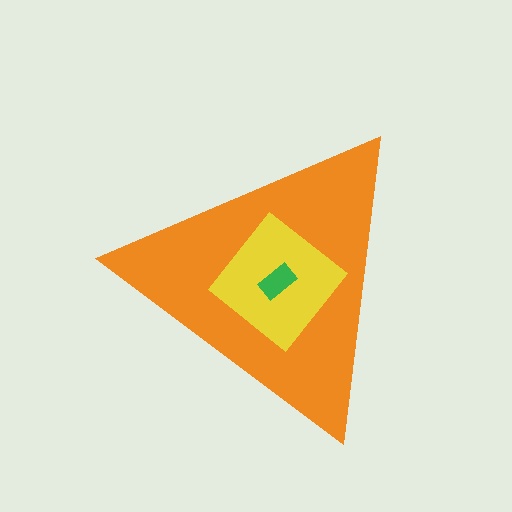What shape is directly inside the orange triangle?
The yellow diamond.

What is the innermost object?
The green rectangle.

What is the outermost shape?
The orange triangle.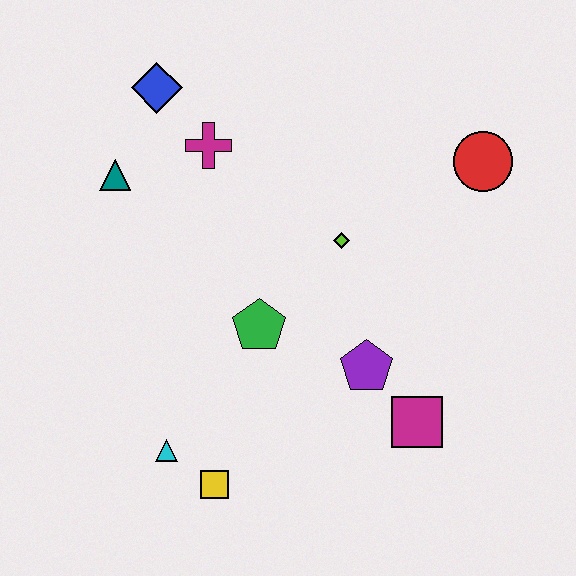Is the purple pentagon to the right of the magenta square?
No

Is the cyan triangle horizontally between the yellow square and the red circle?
No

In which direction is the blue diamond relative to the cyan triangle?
The blue diamond is above the cyan triangle.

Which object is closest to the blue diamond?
The magenta cross is closest to the blue diamond.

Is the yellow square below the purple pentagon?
Yes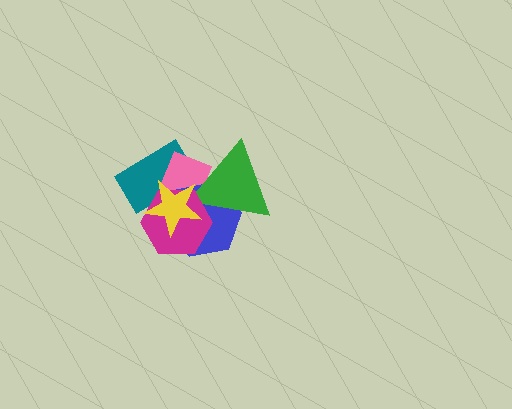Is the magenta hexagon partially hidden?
Yes, it is partially covered by another shape.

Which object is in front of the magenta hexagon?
The yellow star is in front of the magenta hexagon.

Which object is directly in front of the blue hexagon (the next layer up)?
The green triangle is directly in front of the blue hexagon.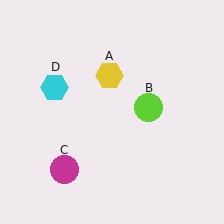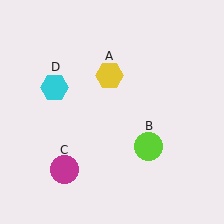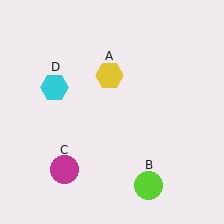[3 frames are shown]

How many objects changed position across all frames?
1 object changed position: lime circle (object B).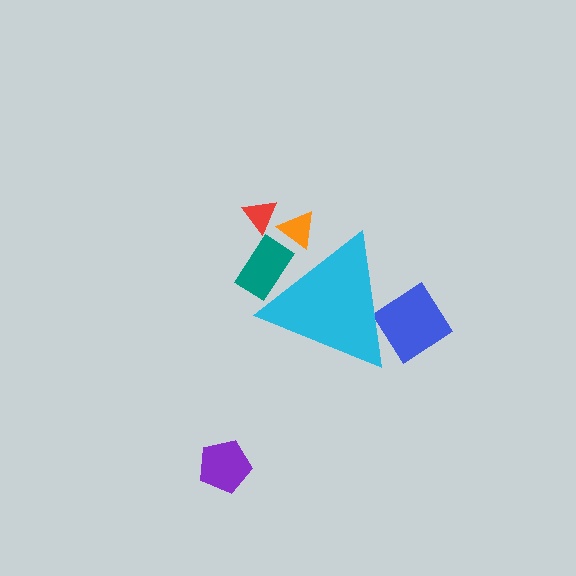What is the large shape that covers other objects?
A cyan triangle.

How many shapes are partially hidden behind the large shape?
3 shapes are partially hidden.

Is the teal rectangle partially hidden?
Yes, the teal rectangle is partially hidden behind the cyan triangle.